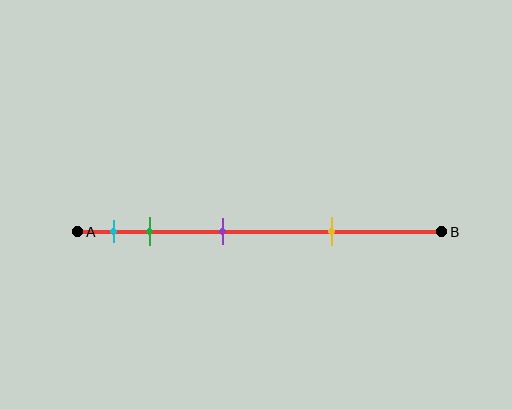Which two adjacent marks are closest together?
The cyan and green marks are the closest adjacent pair.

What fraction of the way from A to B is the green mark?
The green mark is approximately 20% (0.2) of the way from A to B.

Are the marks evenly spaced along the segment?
No, the marks are not evenly spaced.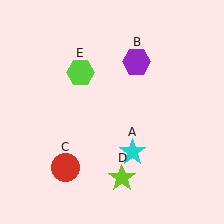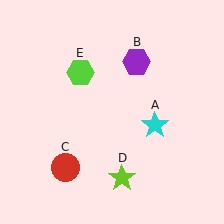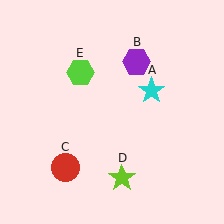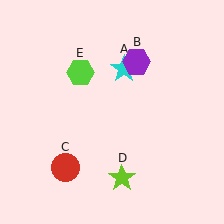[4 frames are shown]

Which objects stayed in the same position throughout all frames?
Purple hexagon (object B) and red circle (object C) and lime star (object D) and lime hexagon (object E) remained stationary.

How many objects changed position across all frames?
1 object changed position: cyan star (object A).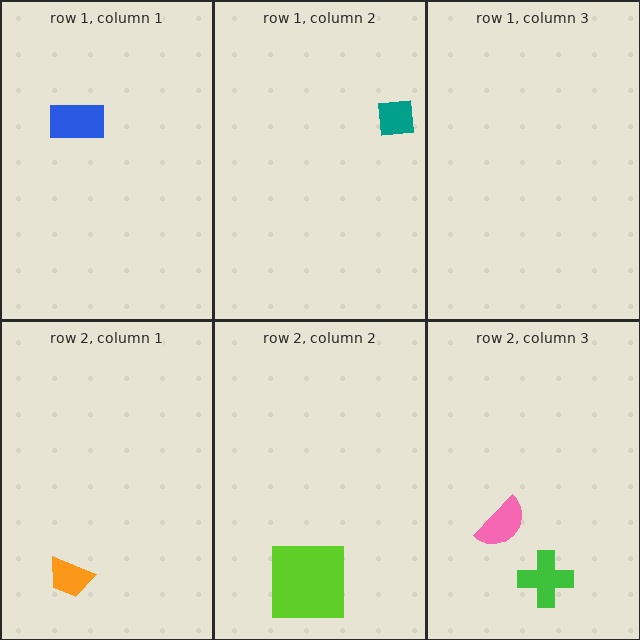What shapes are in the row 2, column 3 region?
The pink semicircle, the green cross.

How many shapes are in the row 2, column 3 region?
2.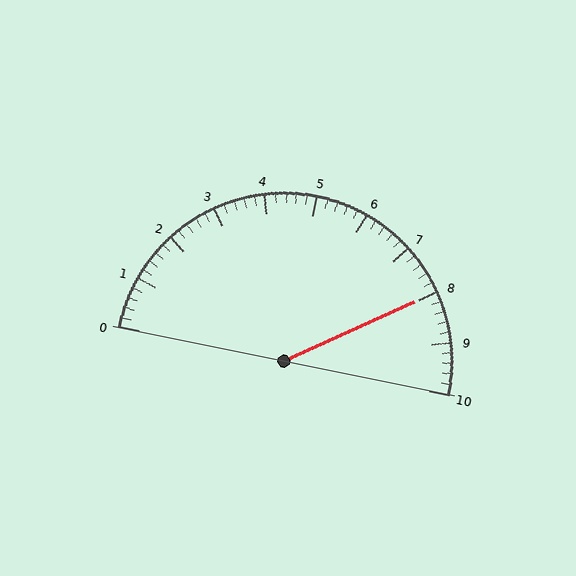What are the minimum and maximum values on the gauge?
The gauge ranges from 0 to 10.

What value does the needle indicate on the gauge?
The needle indicates approximately 8.0.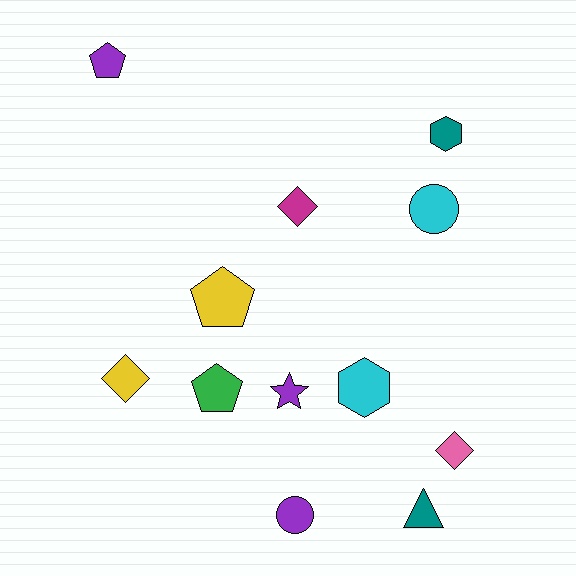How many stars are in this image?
There is 1 star.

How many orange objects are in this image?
There are no orange objects.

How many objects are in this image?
There are 12 objects.